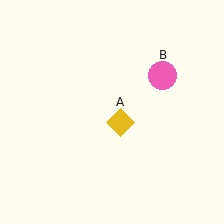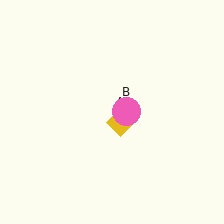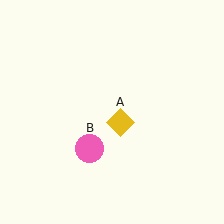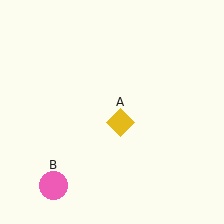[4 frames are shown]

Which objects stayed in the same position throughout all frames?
Yellow diamond (object A) remained stationary.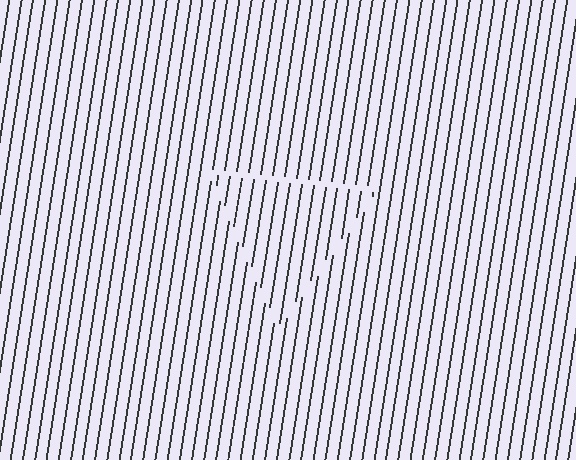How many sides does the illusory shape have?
3 sides — the line-ends trace a triangle.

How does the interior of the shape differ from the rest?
The interior of the shape contains the same grating, shifted by half a period — the contour is defined by the phase discontinuity where line-ends from the inner and outer gratings abut.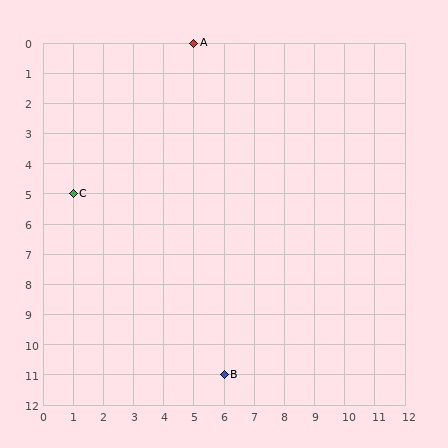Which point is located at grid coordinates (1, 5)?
Point C is at (1, 5).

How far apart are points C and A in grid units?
Points C and A are 4 columns and 5 rows apart (about 6.4 grid units diagonally).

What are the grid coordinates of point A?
Point A is at grid coordinates (5, 0).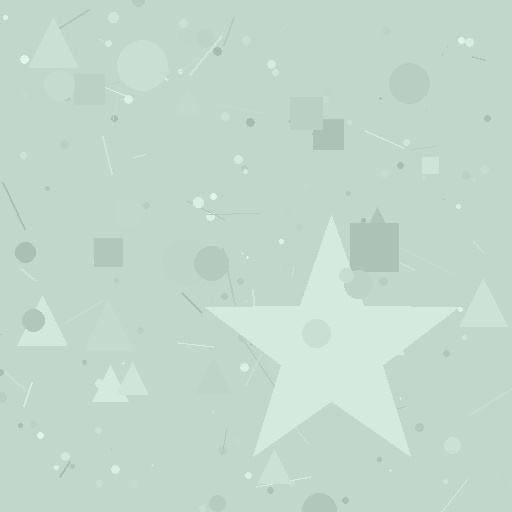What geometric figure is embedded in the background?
A star is embedded in the background.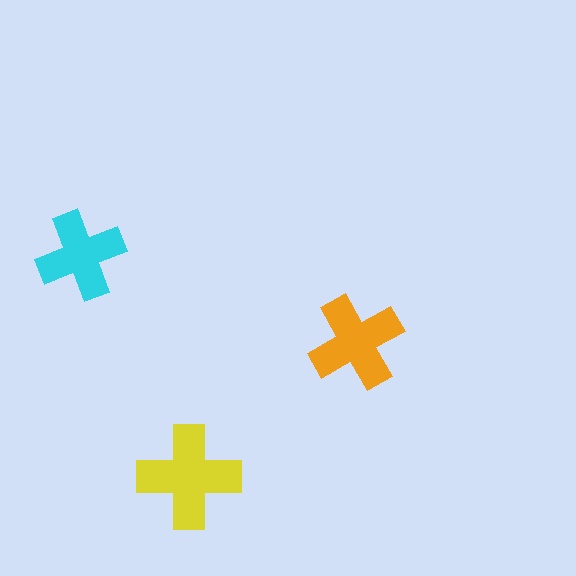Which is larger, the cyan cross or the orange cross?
The orange one.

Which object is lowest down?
The yellow cross is bottommost.